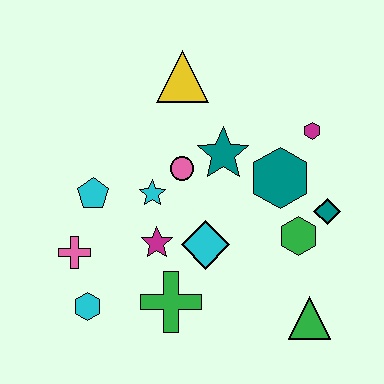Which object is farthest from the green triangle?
The yellow triangle is farthest from the green triangle.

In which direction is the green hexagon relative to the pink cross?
The green hexagon is to the right of the pink cross.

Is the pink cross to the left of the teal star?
Yes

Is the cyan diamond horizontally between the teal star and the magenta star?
Yes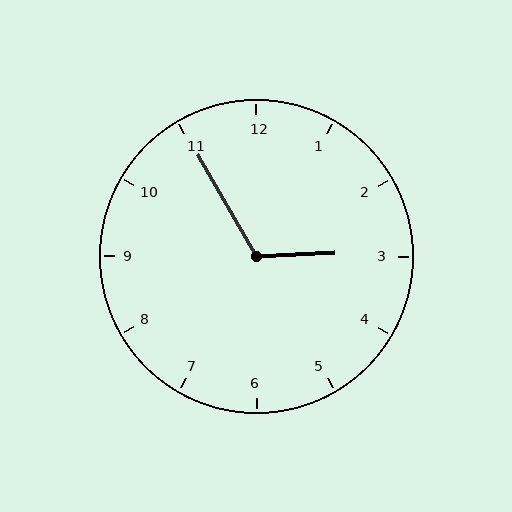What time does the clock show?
2:55.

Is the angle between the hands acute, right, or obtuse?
It is obtuse.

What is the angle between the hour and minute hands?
Approximately 118 degrees.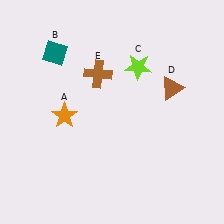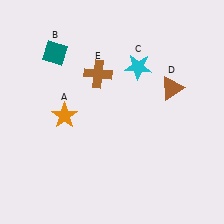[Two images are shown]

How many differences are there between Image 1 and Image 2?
There is 1 difference between the two images.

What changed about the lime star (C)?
In Image 1, C is lime. In Image 2, it changed to cyan.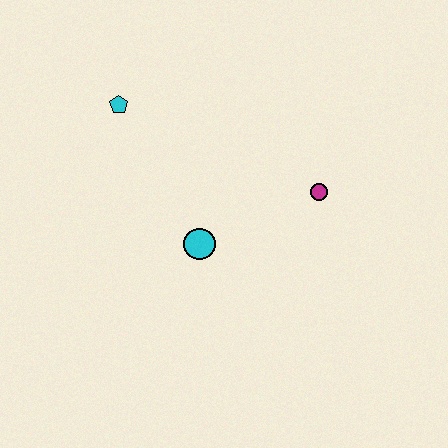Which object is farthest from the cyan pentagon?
The magenta circle is farthest from the cyan pentagon.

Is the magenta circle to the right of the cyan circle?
Yes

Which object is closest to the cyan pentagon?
The cyan circle is closest to the cyan pentagon.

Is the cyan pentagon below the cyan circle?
No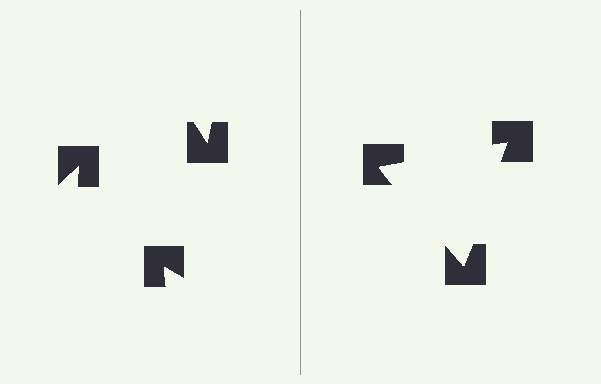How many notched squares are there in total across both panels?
6 — 3 on each side.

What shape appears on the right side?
An illusory triangle.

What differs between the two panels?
The notched squares are positioned identically on both sides; only the wedge orientations differ. On the right they align to a triangle; on the left they are misaligned.